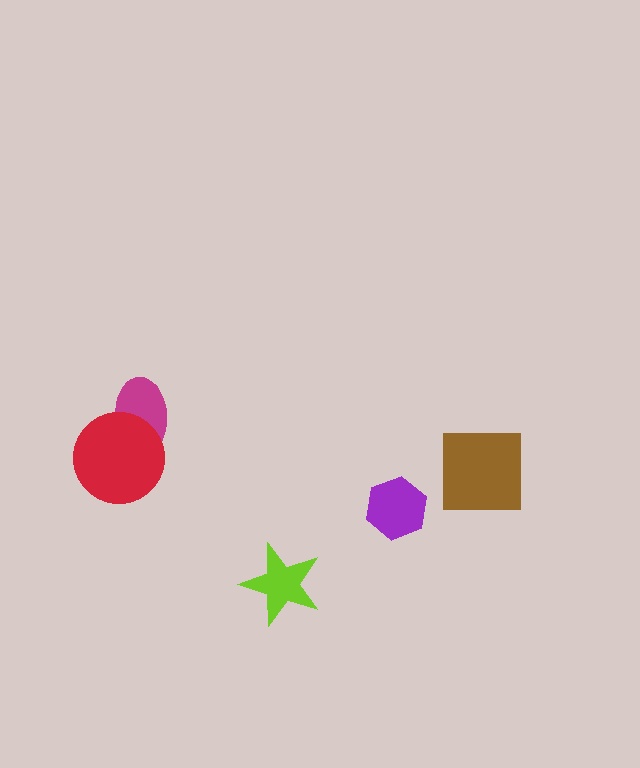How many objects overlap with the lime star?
0 objects overlap with the lime star.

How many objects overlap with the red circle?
1 object overlaps with the red circle.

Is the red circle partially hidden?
No, no other shape covers it.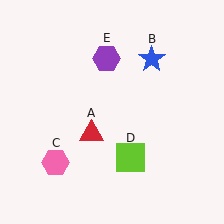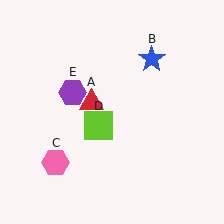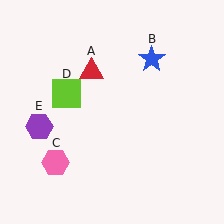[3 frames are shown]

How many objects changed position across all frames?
3 objects changed position: red triangle (object A), lime square (object D), purple hexagon (object E).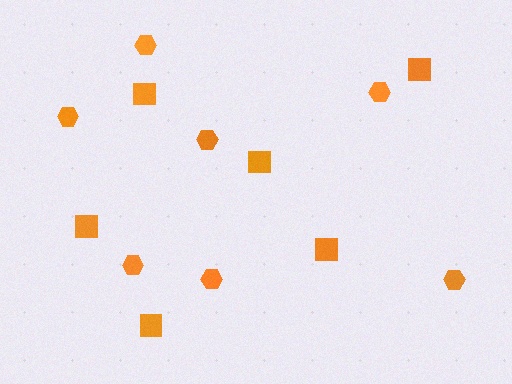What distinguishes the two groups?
There are 2 groups: one group of hexagons (7) and one group of squares (6).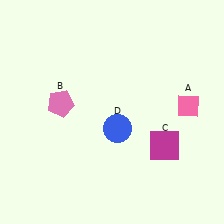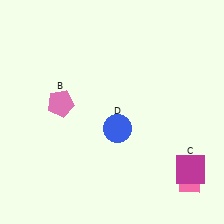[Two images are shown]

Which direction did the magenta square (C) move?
The magenta square (C) moved right.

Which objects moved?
The objects that moved are: the pink diamond (A), the magenta square (C).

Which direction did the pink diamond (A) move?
The pink diamond (A) moved down.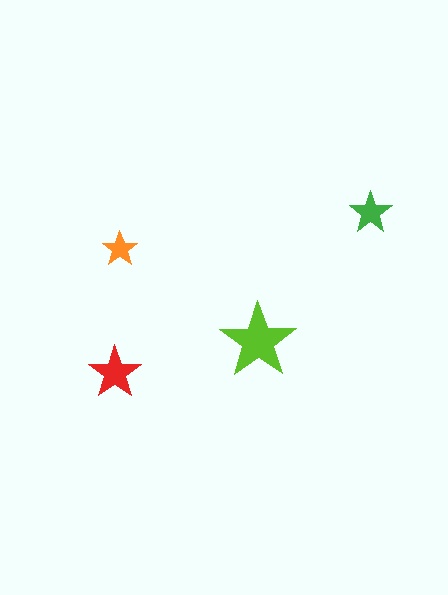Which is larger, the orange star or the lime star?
The lime one.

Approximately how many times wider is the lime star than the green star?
About 2 times wider.